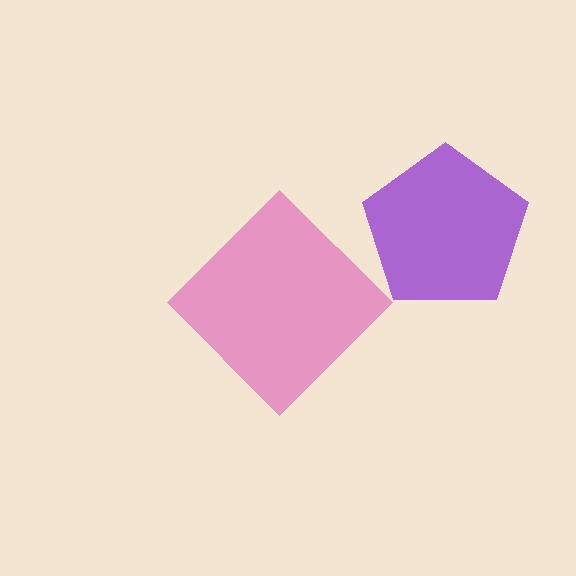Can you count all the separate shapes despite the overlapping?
Yes, there are 2 separate shapes.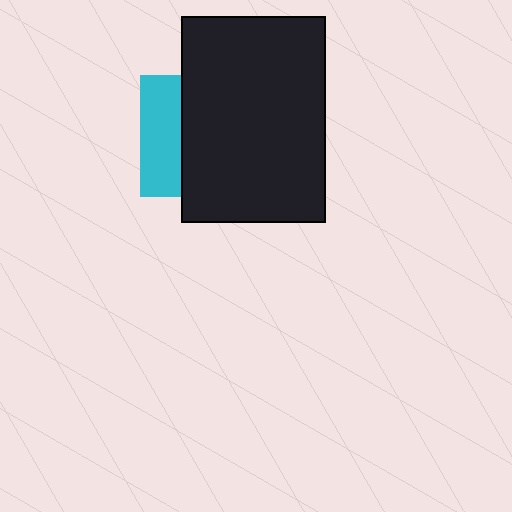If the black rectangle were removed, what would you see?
You would see the complete cyan square.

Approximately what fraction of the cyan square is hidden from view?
Roughly 66% of the cyan square is hidden behind the black rectangle.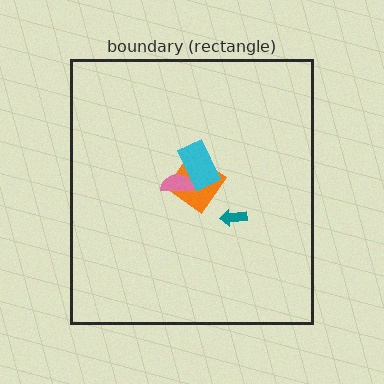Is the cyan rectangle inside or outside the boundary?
Inside.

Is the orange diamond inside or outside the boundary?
Inside.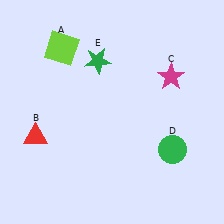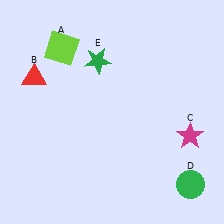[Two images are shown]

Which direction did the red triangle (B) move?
The red triangle (B) moved up.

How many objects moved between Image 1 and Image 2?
3 objects moved between the two images.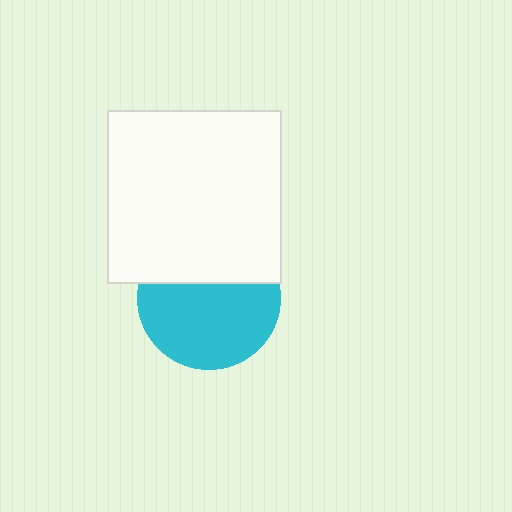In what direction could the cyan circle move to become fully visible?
The cyan circle could move down. That would shift it out from behind the white square entirely.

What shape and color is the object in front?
The object in front is a white square.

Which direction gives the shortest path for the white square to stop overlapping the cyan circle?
Moving up gives the shortest separation.